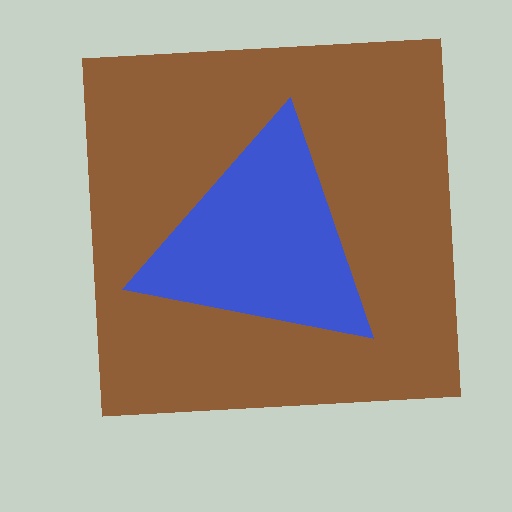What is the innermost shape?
The blue triangle.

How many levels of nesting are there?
2.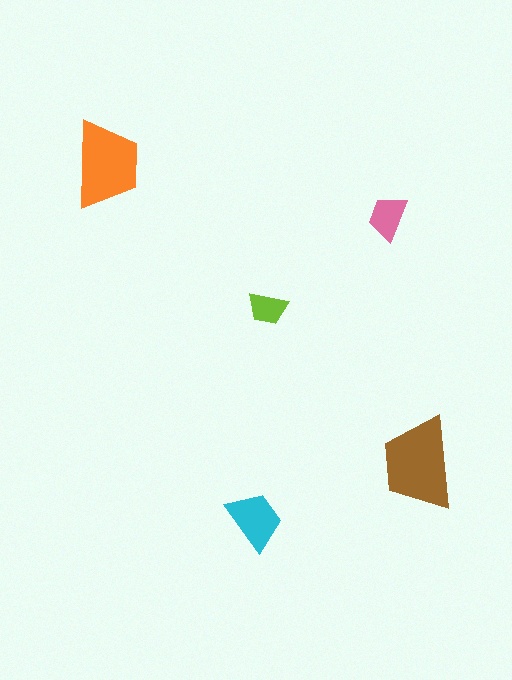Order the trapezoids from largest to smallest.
the brown one, the orange one, the cyan one, the pink one, the lime one.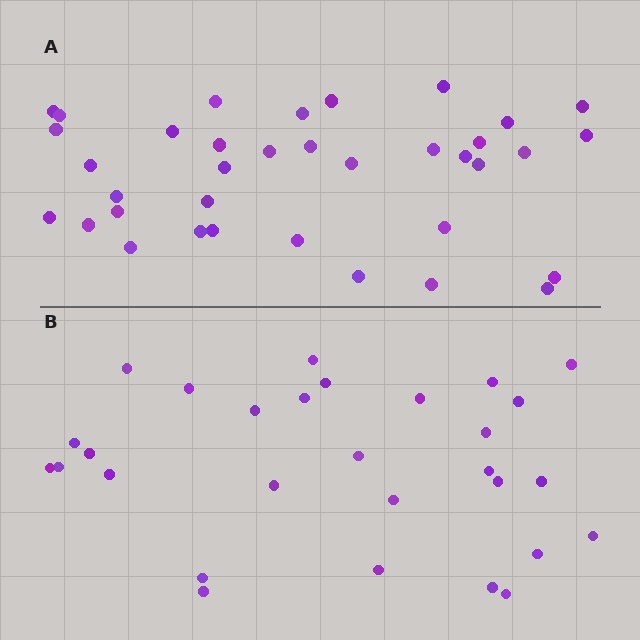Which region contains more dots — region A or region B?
Region A (the top region) has more dots.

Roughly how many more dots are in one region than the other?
Region A has roughly 8 or so more dots than region B.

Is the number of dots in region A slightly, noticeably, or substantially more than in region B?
Region A has only slightly more — the two regions are fairly close. The ratio is roughly 1.2 to 1.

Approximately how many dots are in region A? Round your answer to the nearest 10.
About 40 dots. (The exact count is 36, which rounds to 40.)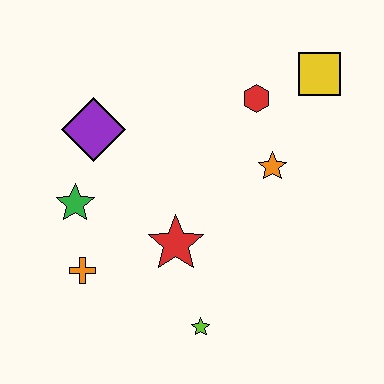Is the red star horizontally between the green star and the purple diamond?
No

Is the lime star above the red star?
No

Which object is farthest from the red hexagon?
The orange cross is farthest from the red hexagon.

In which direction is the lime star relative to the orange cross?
The lime star is to the right of the orange cross.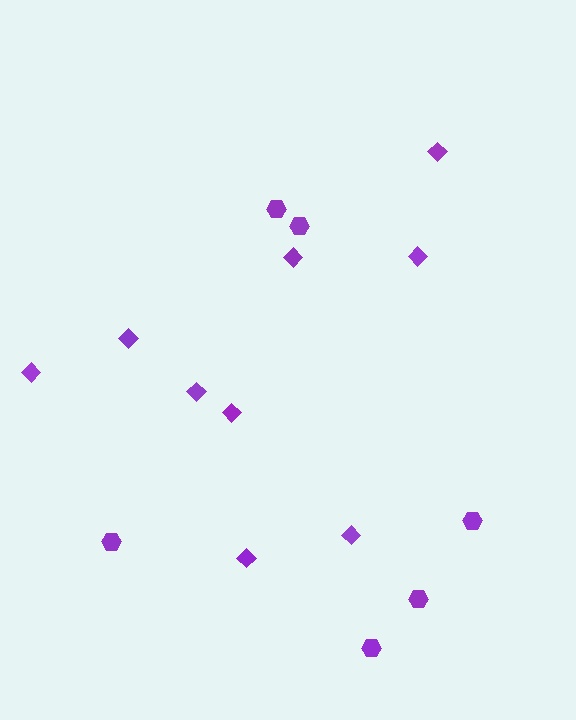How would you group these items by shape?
There are 2 groups: one group of hexagons (6) and one group of diamonds (9).